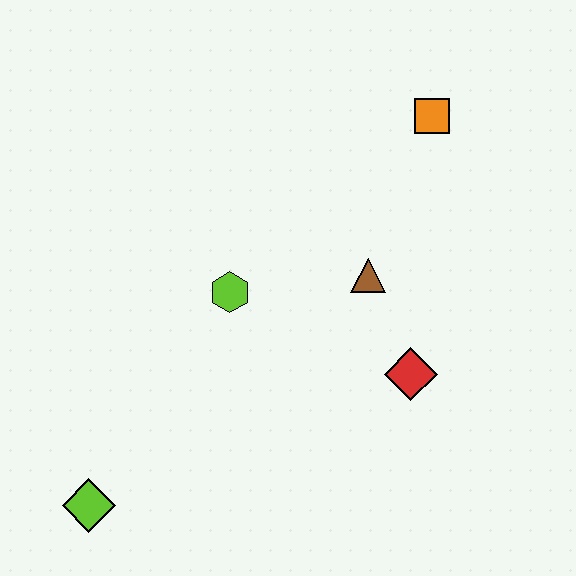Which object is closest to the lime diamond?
The lime hexagon is closest to the lime diamond.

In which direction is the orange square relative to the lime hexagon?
The orange square is to the right of the lime hexagon.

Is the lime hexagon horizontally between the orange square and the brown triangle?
No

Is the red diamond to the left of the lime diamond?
No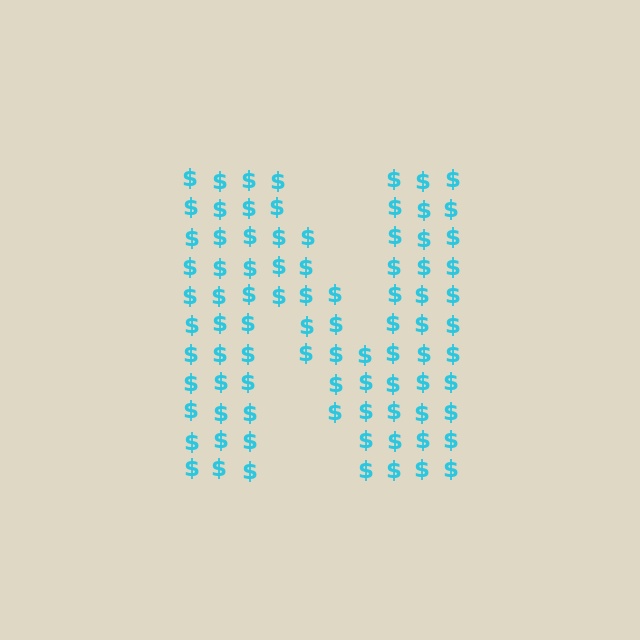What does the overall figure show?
The overall figure shows the letter N.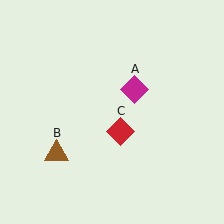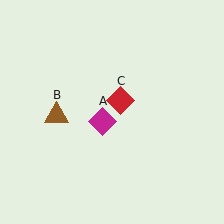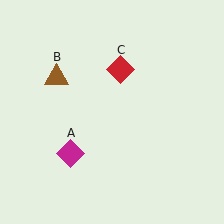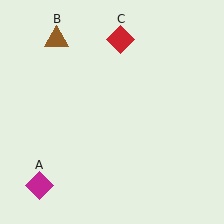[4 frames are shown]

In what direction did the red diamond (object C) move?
The red diamond (object C) moved up.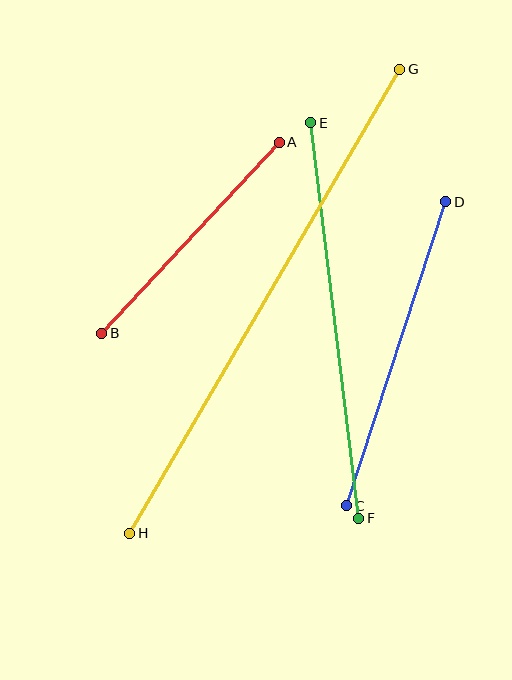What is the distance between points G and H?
The distance is approximately 537 pixels.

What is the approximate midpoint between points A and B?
The midpoint is at approximately (190, 238) pixels.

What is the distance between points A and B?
The distance is approximately 261 pixels.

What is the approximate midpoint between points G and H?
The midpoint is at approximately (265, 301) pixels.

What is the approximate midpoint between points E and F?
The midpoint is at approximately (335, 321) pixels.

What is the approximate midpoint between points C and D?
The midpoint is at approximately (396, 354) pixels.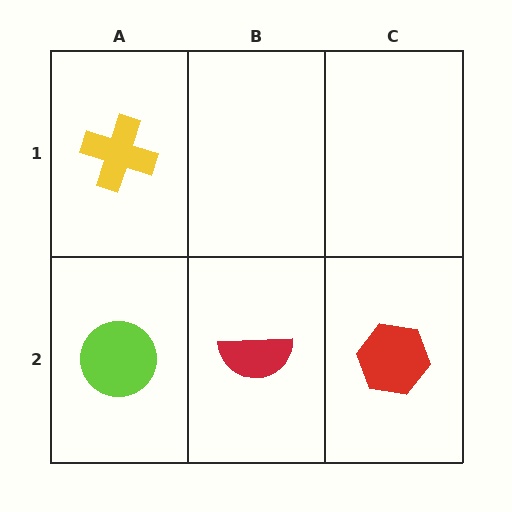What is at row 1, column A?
A yellow cross.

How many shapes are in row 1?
1 shape.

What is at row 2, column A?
A lime circle.